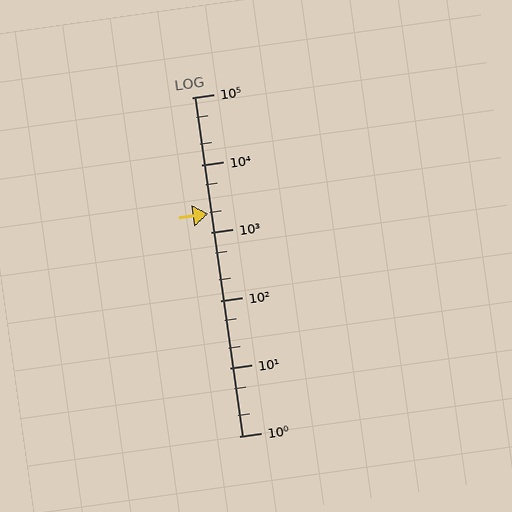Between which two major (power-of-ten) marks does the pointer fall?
The pointer is between 1000 and 10000.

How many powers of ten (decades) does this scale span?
The scale spans 5 decades, from 1 to 100000.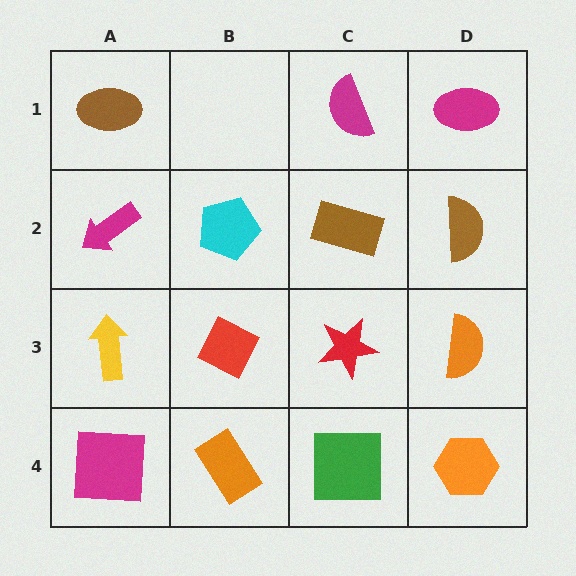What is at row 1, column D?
A magenta ellipse.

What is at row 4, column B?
An orange rectangle.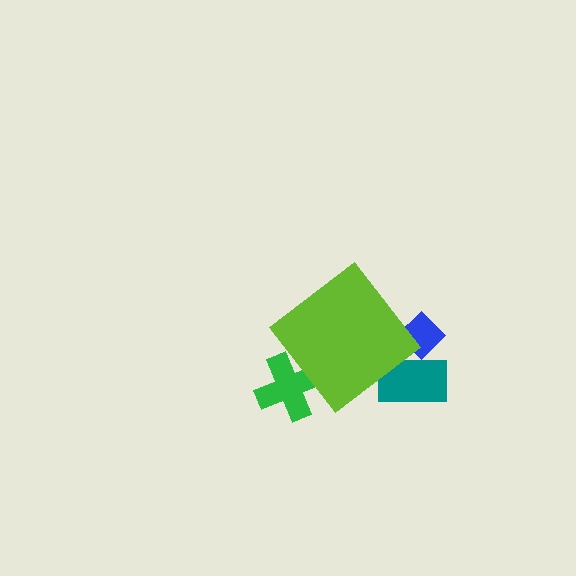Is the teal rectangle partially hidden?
Yes, the teal rectangle is partially hidden behind the lime diamond.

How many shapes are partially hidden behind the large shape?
3 shapes are partially hidden.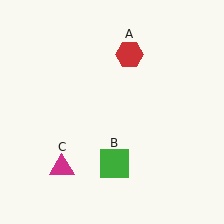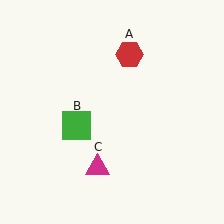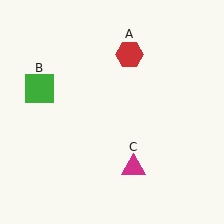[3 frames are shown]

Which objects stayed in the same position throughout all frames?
Red hexagon (object A) remained stationary.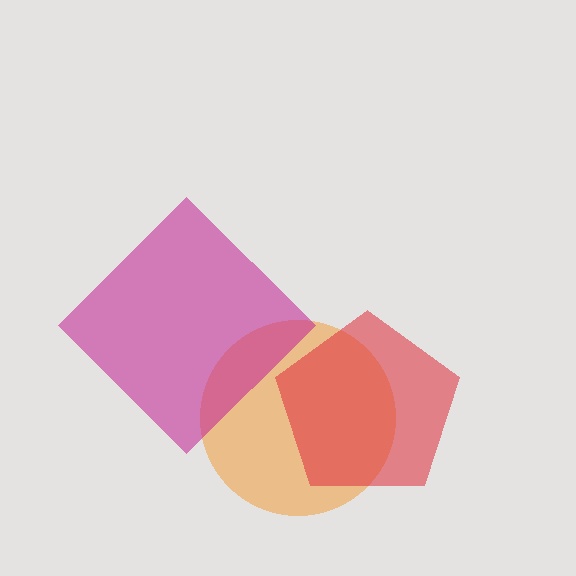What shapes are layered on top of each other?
The layered shapes are: an orange circle, a magenta diamond, a red pentagon.